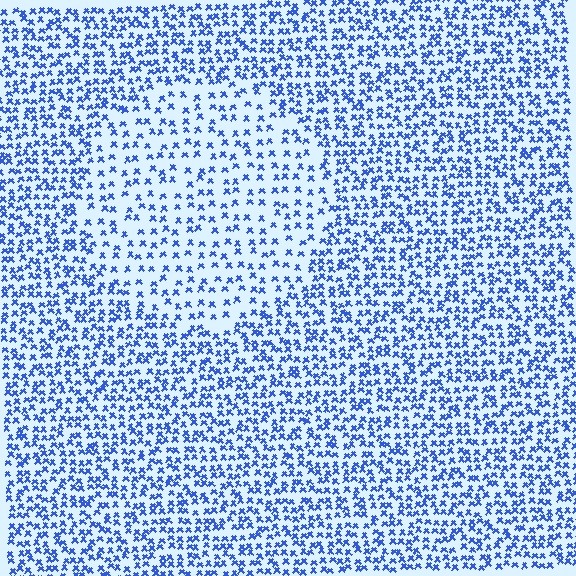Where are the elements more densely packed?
The elements are more densely packed outside the circle boundary.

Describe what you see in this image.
The image contains small blue elements arranged at two different densities. A circle-shaped region is visible where the elements are less densely packed than the surrounding area.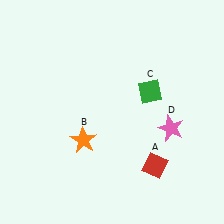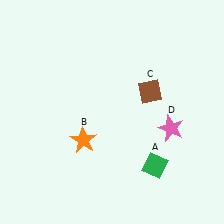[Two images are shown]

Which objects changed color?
A changed from red to green. C changed from green to brown.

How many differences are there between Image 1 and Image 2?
There are 2 differences between the two images.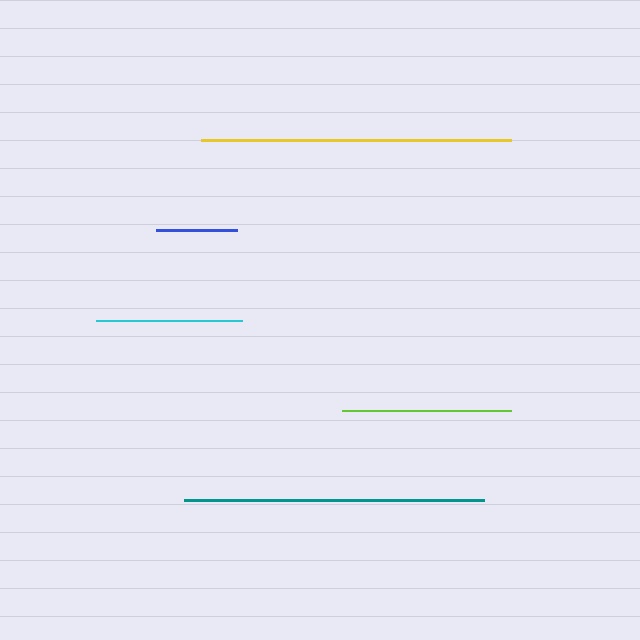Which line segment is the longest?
The yellow line is the longest at approximately 310 pixels.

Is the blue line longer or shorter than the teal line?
The teal line is longer than the blue line.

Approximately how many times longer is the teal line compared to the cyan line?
The teal line is approximately 2.0 times the length of the cyan line.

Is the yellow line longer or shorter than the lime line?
The yellow line is longer than the lime line.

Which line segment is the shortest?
The blue line is the shortest at approximately 80 pixels.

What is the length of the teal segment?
The teal segment is approximately 300 pixels long.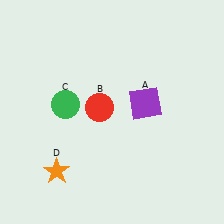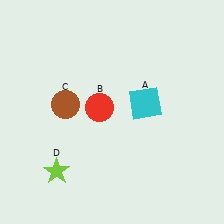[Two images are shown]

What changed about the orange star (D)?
In Image 1, D is orange. In Image 2, it changed to lime.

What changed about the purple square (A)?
In Image 1, A is purple. In Image 2, it changed to cyan.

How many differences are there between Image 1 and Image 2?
There are 3 differences between the two images.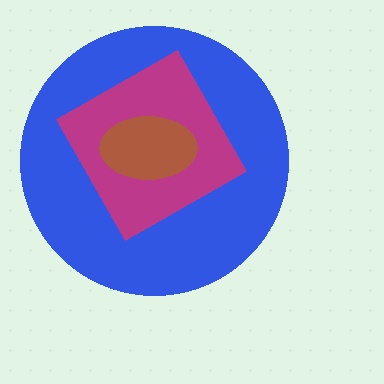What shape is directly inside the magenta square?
The brown ellipse.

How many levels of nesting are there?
3.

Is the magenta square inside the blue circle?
Yes.